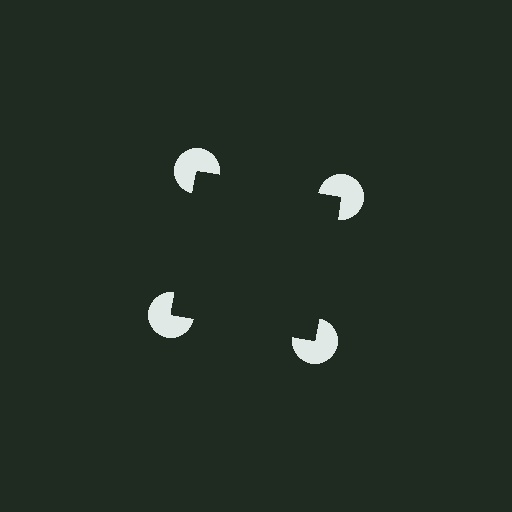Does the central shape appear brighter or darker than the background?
It typically appears slightly darker than the background, even though no actual brightness change is drawn.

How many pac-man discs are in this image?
There are 4 — one at each vertex of the illusory square.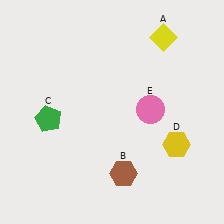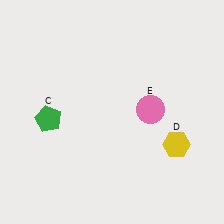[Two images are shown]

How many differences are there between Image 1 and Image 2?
There are 2 differences between the two images.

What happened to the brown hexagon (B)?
The brown hexagon (B) was removed in Image 2. It was in the bottom-right area of Image 1.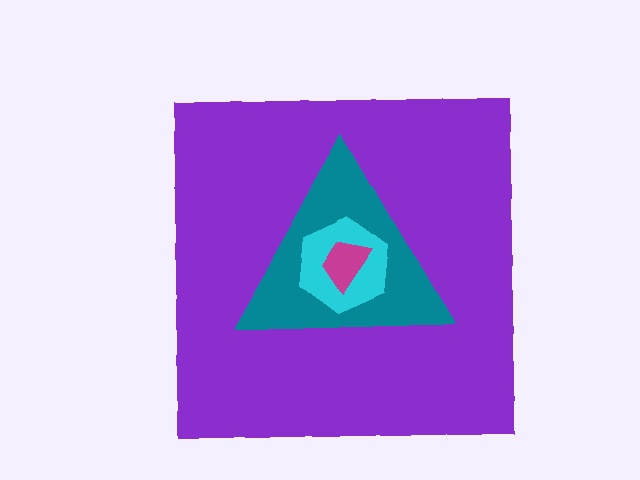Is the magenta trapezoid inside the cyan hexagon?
Yes.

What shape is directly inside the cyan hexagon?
The magenta trapezoid.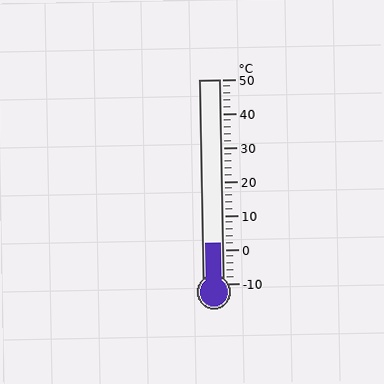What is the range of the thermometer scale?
The thermometer scale ranges from -10°C to 50°C.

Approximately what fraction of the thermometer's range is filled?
The thermometer is filled to approximately 20% of its range.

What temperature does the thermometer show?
The thermometer shows approximately 2°C.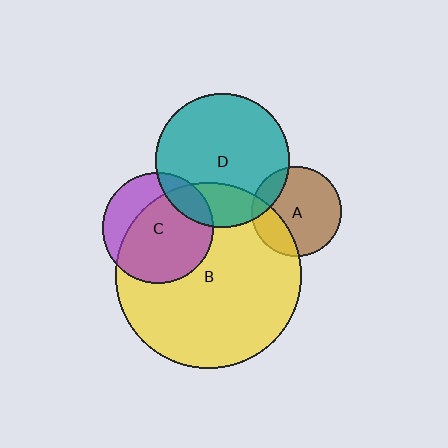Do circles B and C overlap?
Yes.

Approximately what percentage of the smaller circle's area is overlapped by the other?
Approximately 70%.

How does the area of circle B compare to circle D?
Approximately 1.9 times.